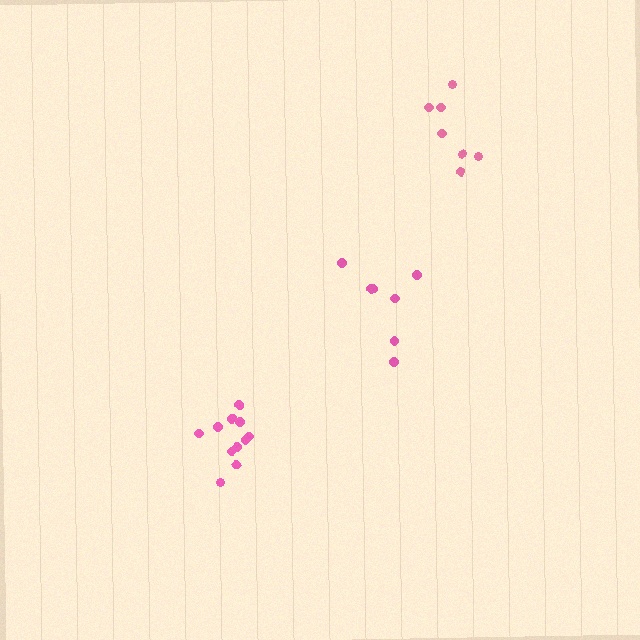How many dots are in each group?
Group 1: 7 dots, Group 2: 7 dots, Group 3: 11 dots (25 total).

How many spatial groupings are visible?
There are 3 spatial groupings.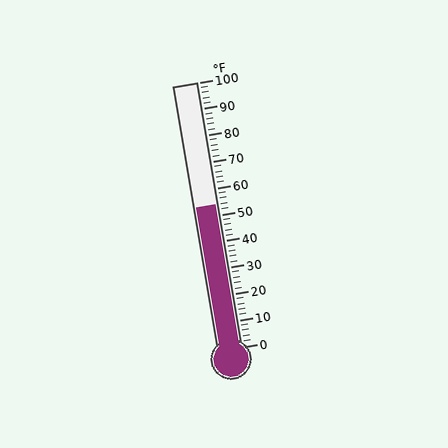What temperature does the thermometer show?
The thermometer shows approximately 54°F.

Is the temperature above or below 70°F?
The temperature is below 70°F.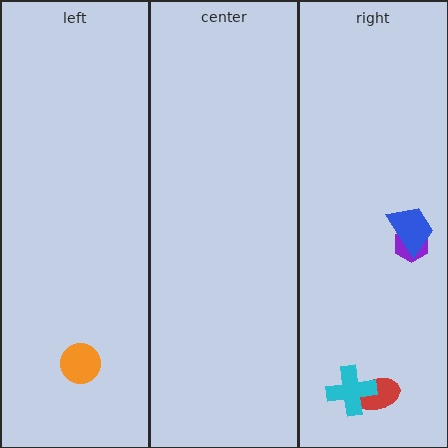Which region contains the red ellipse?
The right region.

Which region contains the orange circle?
The left region.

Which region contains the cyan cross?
The right region.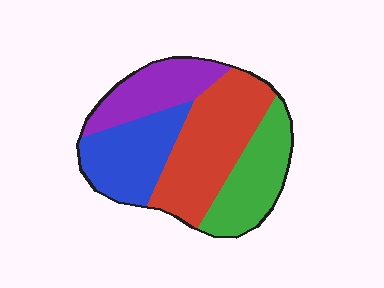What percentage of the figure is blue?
Blue takes up about one quarter (1/4) of the figure.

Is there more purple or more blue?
Blue.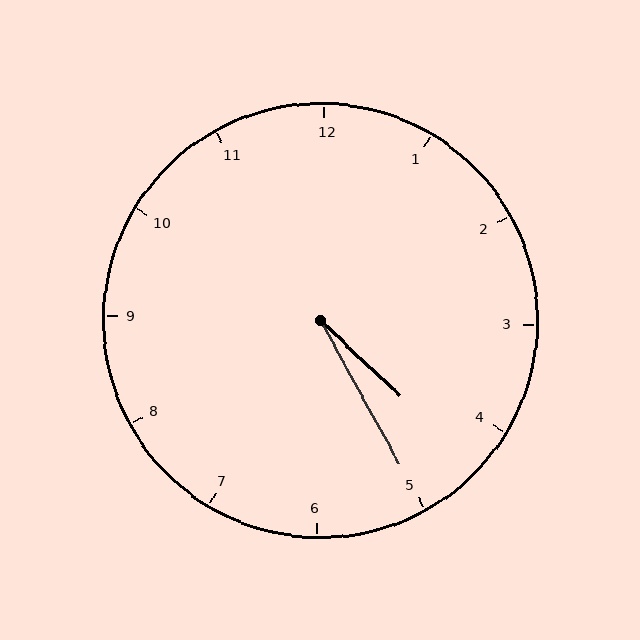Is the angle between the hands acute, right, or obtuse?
It is acute.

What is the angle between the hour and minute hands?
Approximately 18 degrees.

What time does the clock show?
4:25.